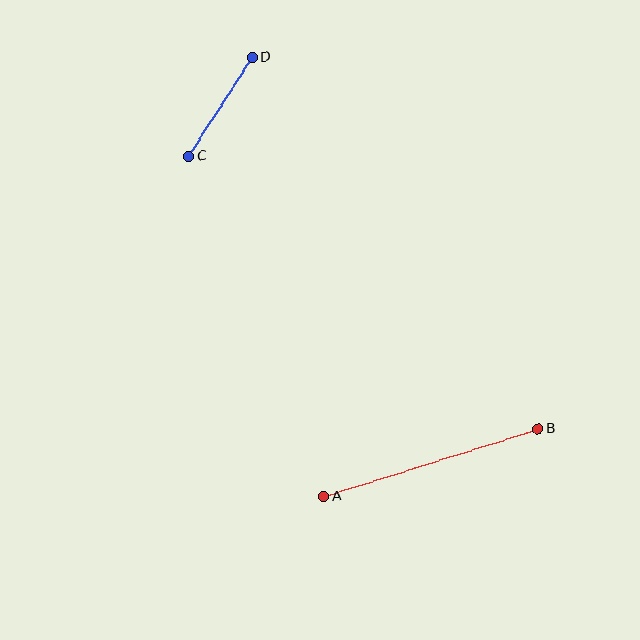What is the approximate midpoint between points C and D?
The midpoint is at approximately (220, 106) pixels.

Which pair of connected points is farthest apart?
Points A and B are farthest apart.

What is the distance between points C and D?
The distance is approximately 118 pixels.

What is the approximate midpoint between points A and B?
The midpoint is at approximately (431, 462) pixels.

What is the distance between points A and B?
The distance is approximately 224 pixels.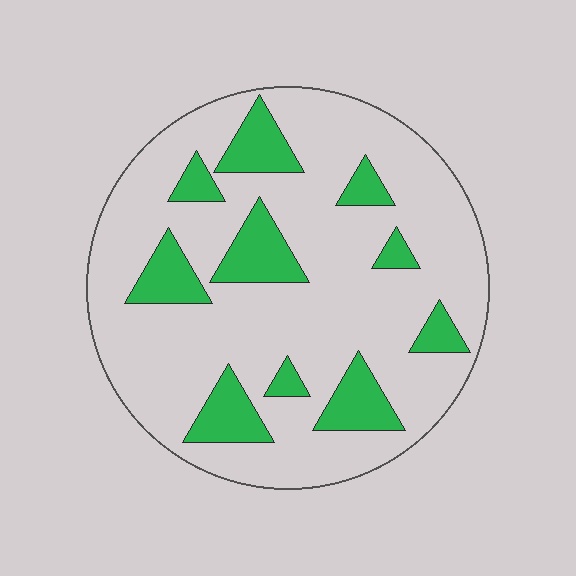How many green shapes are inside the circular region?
10.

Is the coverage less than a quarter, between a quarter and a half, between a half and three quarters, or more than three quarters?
Less than a quarter.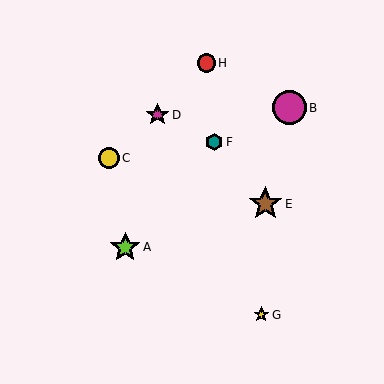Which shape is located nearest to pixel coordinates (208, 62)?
The red circle (labeled H) at (206, 63) is nearest to that location.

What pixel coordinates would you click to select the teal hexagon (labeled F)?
Click at (214, 142) to select the teal hexagon F.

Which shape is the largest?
The brown star (labeled E) is the largest.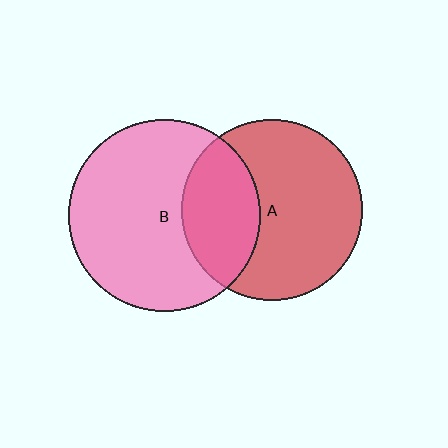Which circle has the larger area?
Circle B (pink).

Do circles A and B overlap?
Yes.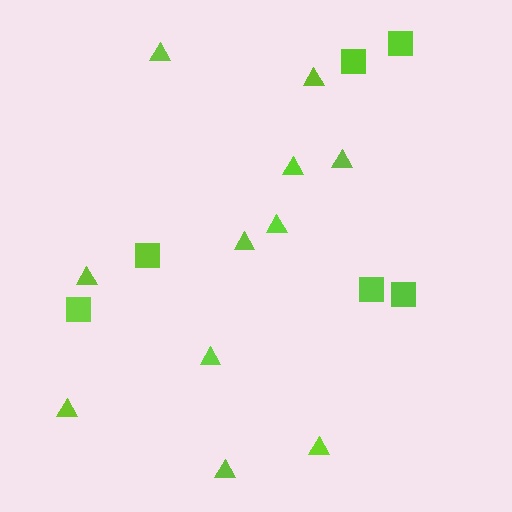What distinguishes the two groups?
There are 2 groups: one group of squares (6) and one group of triangles (11).